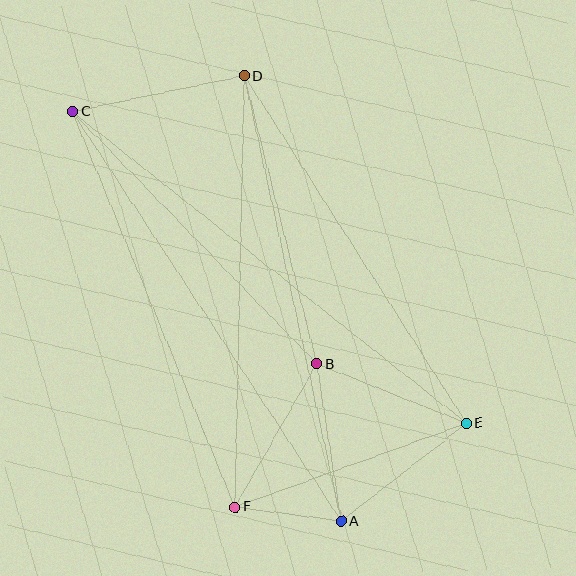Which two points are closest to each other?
Points A and F are closest to each other.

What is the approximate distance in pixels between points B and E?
The distance between B and E is approximately 160 pixels.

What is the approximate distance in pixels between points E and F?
The distance between E and F is approximately 246 pixels.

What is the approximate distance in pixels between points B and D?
The distance between B and D is approximately 297 pixels.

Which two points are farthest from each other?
Points C and E are farthest from each other.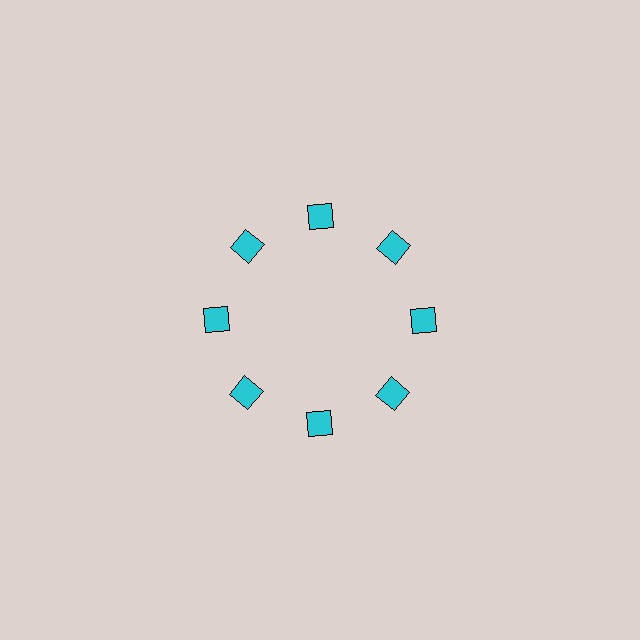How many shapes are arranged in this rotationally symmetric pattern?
There are 8 shapes, arranged in 8 groups of 1.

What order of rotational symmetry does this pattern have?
This pattern has 8-fold rotational symmetry.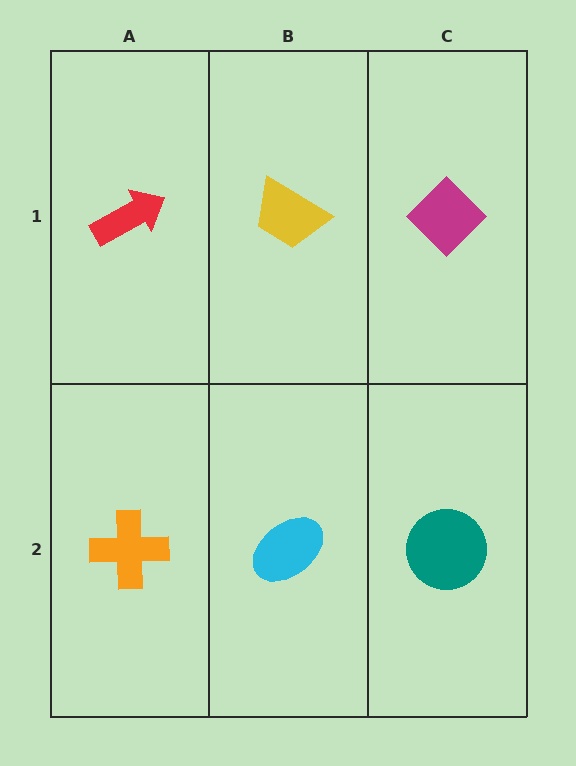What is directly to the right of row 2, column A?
A cyan ellipse.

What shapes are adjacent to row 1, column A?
An orange cross (row 2, column A), a yellow trapezoid (row 1, column B).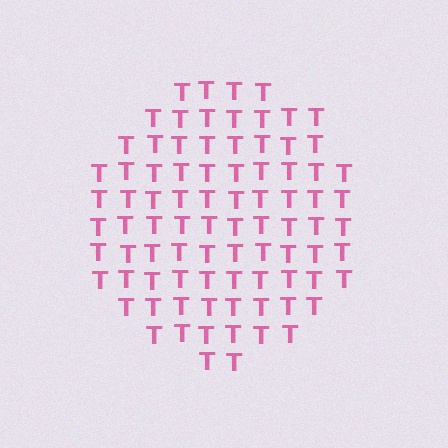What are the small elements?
The small elements are letter T's.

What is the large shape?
The large shape is a circle.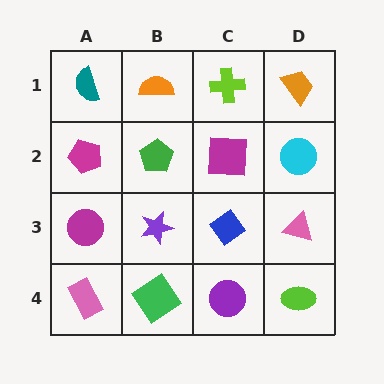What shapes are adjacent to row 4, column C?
A blue diamond (row 3, column C), a green diamond (row 4, column B), a lime ellipse (row 4, column D).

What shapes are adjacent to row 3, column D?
A cyan circle (row 2, column D), a lime ellipse (row 4, column D), a blue diamond (row 3, column C).